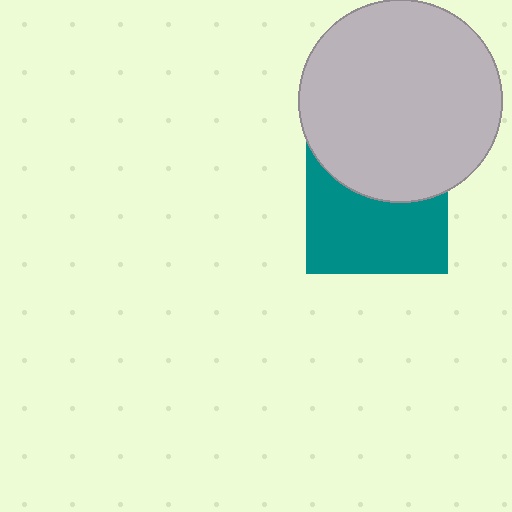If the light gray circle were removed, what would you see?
You would see the complete teal square.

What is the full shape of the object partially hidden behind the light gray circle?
The partially hidden object is a teal square.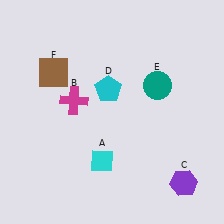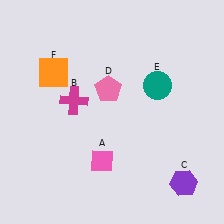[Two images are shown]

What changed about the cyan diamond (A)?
In Image 1, A is cyan. In Image 2, it changed to pink.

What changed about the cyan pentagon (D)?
In Image 1, D is cyan. In Image 2, it changed to pink.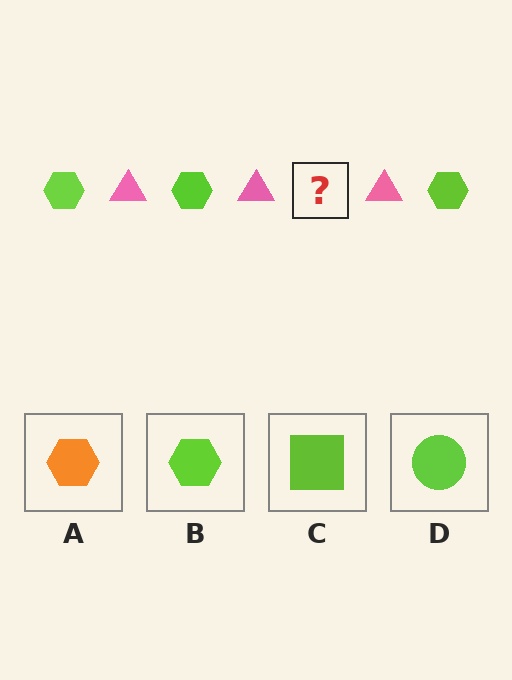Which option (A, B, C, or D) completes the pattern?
B.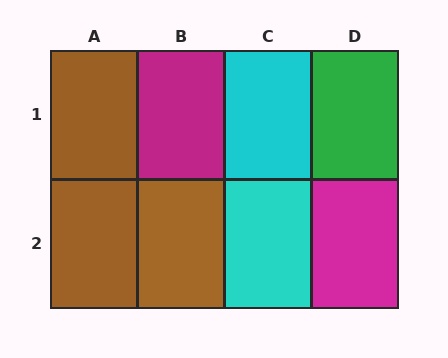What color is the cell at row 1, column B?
Magenta.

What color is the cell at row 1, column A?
Brown.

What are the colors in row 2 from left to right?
Brown, brown, cyan, magenta.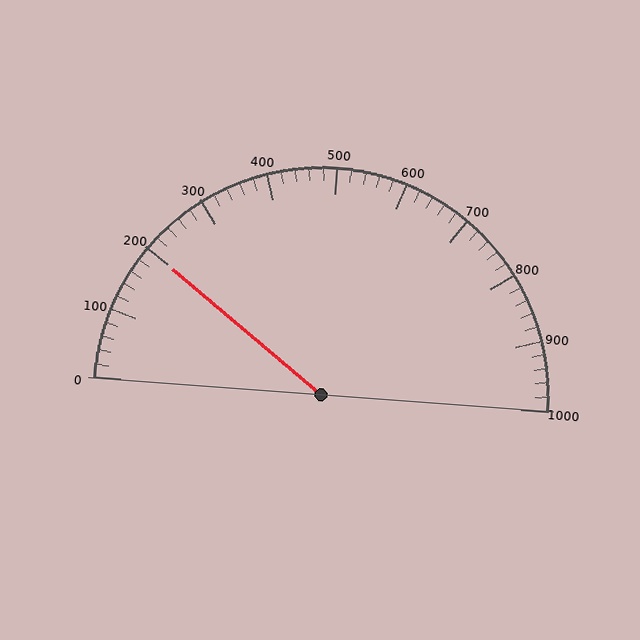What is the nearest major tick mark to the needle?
The nearest major tick mark is 200.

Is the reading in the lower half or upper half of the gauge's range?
The reading is in the lower half of the range (0 to 1000).